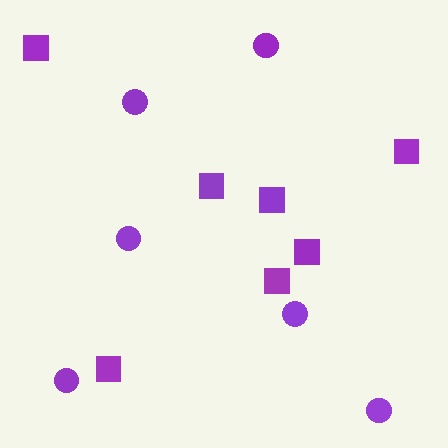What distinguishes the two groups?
There are 2 groups: one group of squares (7) and one group of circles (6).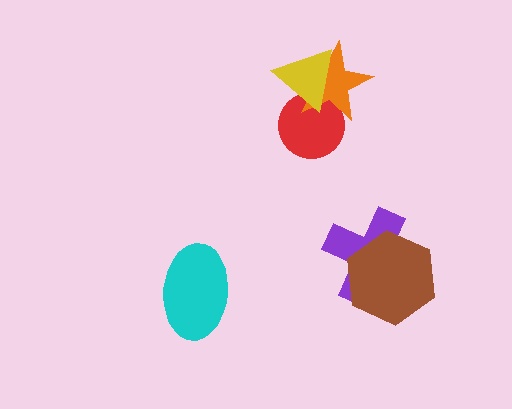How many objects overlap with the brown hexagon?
1 object overlaps with the brown hexagon.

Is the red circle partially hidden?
Yes, it is partially covered by another shape.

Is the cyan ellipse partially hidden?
No, no other shape covers it.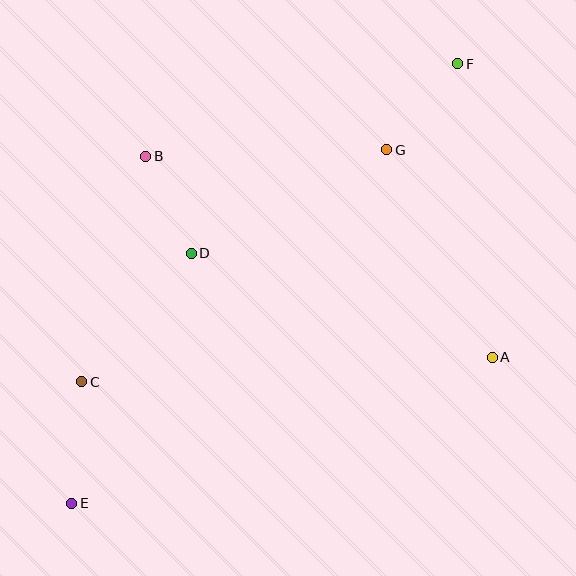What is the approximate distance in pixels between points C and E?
The distance between C and E is approximately 122 pixels.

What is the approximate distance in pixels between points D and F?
The distance between D and F is approximately 327 pixels.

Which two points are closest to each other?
Points B and D are closest to each other.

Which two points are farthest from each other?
Points E and F are farthest from each other.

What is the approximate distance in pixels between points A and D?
The distance between A and D is approximately 318 pixels.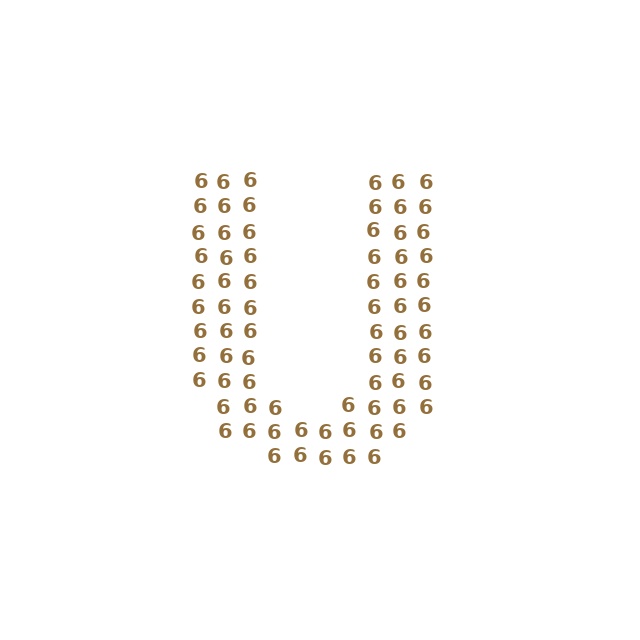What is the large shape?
The large shape is the letter U.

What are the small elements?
The small elements are digit 6's.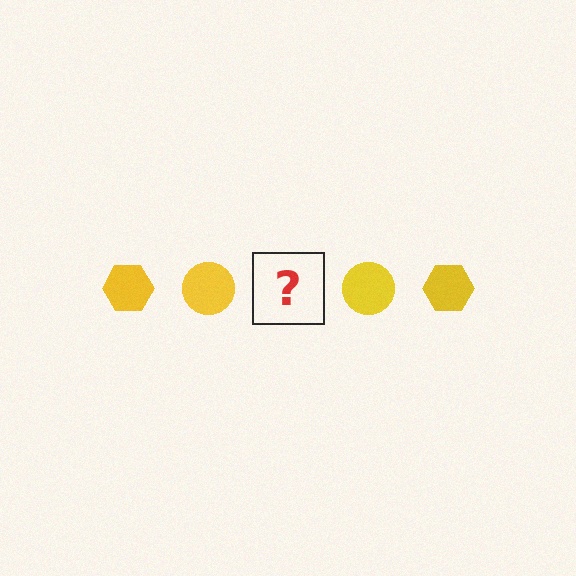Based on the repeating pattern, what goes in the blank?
The blank should be a yellow hexagon.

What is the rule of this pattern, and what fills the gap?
The rule is that the pattern cycles through hexagon, circle shapes in yellow. The gap should be filled with a yellow hexagon.